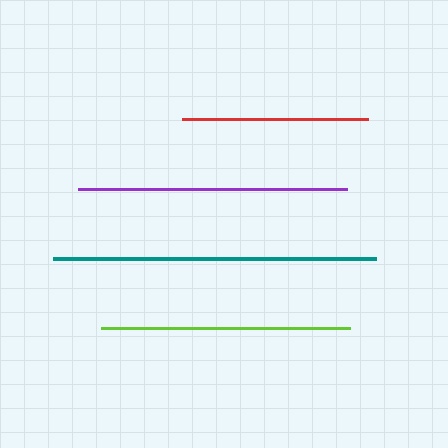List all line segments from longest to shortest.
From longest to shortest: teal, purple, lime, red.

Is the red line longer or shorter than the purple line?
The purple line is longer than the red line.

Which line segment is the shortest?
The red line is the shortest at approximately 187 pixels.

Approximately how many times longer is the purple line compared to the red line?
The purple line is approximately 1.4 times the length of the red line.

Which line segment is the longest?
The teal line is the longest at approximately 323 pixels.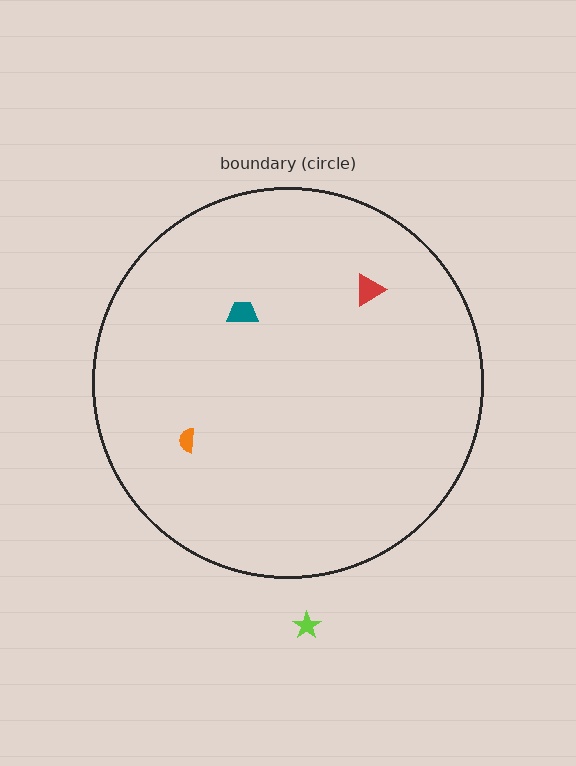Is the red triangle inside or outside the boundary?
Inside.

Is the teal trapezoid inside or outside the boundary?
Inside.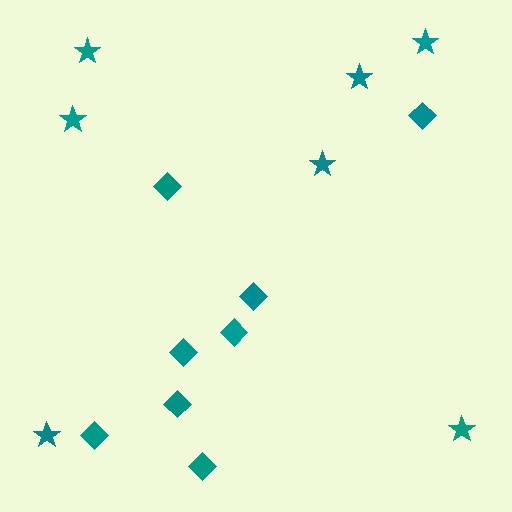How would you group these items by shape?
There are 2 groups: one group of diamonds (8) and one group of stars (7).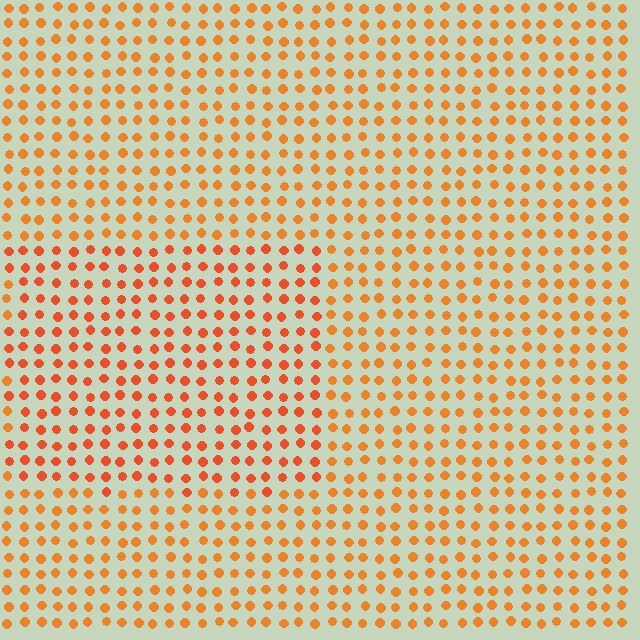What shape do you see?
I see a rectangle.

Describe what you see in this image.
The image is filled with small orange elements in a uniform arrangement. A rectangle-shaped region is visible where the elements are tinted to a slightly different hue, forming a subtle color boundary.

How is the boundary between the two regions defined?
The boundary is defined purely by a slight shift in hue (about 16 degrees). Spacing, size, and orientation are identical on both sides.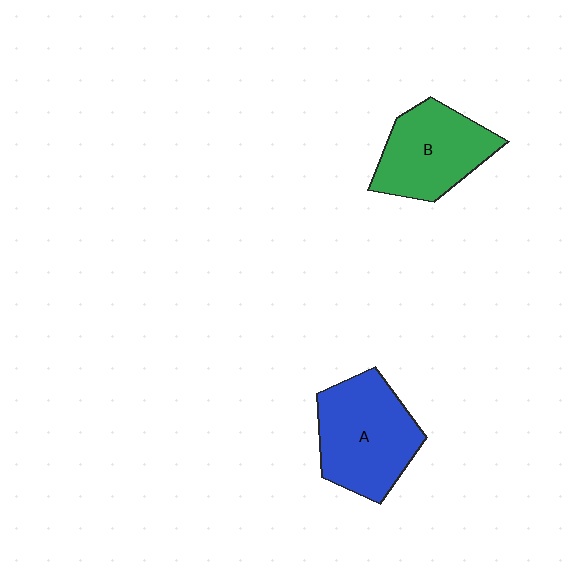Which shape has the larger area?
Shape A (blue).